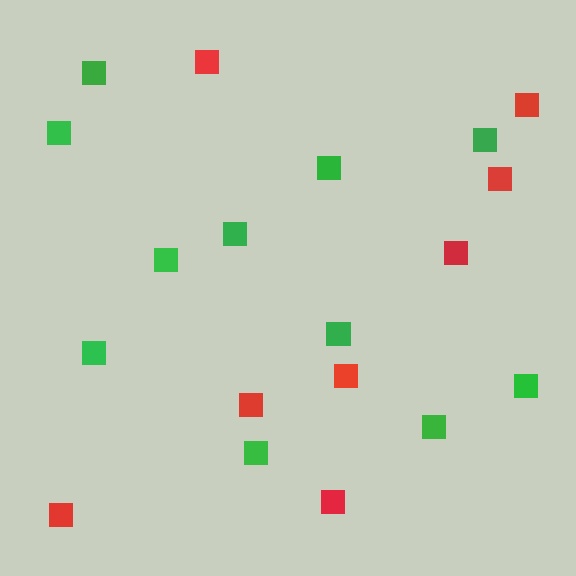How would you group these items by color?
There are 2 groups: one group of green squares (11) and one group of red squares (8).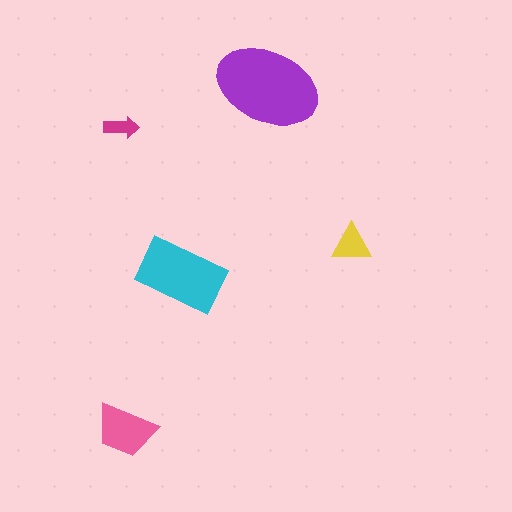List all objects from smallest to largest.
The magenta arrow, the yellow triangle, the pink trapezoid, the cyan rectangle, the purple ellipse.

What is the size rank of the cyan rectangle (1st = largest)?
2nd.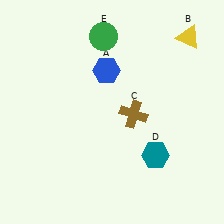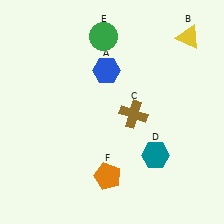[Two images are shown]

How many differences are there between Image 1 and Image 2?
There is 1 difference between the two images.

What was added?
An orange pentagon (F) was added in Image 2.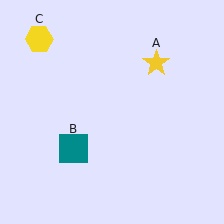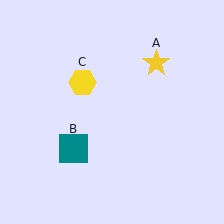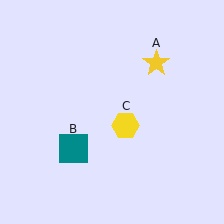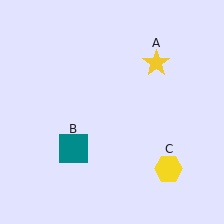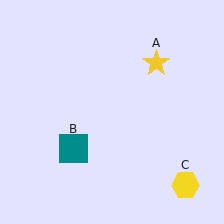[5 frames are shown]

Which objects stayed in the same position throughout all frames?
Yellow star (object A) and teal square (object B) remained stationary.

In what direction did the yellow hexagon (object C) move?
The yellow hexagon (object C) moved down and to the right.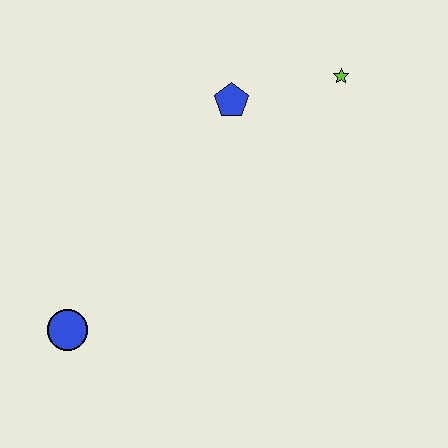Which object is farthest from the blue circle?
The lime star is farthest from the blue circle.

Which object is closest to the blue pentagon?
The lime star is closest to the blue pentagon.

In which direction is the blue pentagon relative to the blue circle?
The blue pentagon is above the blue circle.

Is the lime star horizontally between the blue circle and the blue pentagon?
No